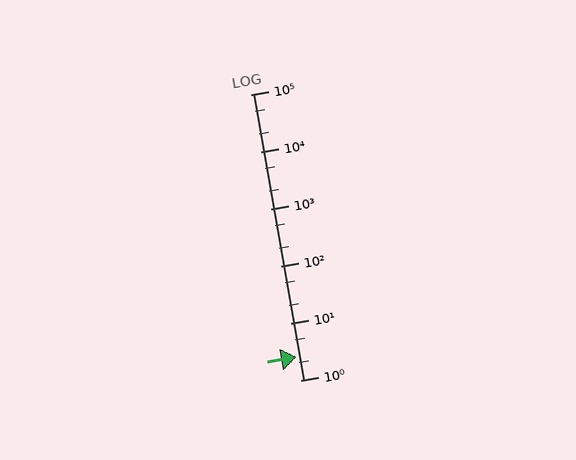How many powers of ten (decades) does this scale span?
The scale spans 5 decades, from 1 to 100000.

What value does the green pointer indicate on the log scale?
The pointer indicates approximately 2.5.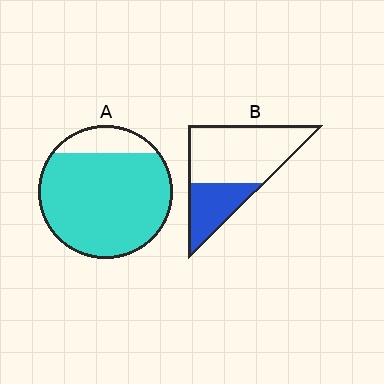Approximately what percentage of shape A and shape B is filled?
A is approximately 85% and B is approximately 30%.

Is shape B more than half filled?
No.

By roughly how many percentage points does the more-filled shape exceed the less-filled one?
By roughly 55 percentage points (A over B).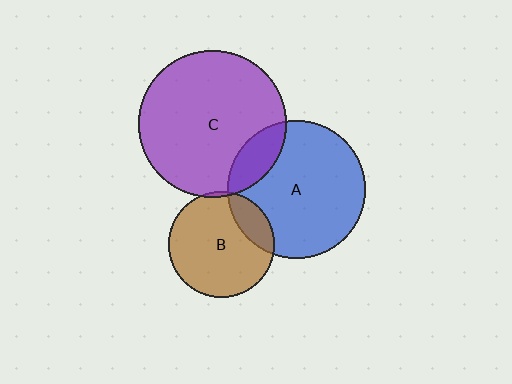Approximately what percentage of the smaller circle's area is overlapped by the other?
Approximately 15%.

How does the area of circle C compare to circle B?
Approximately 1.9 times.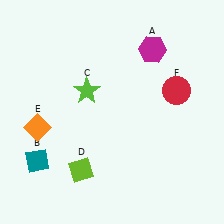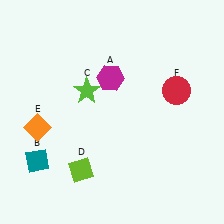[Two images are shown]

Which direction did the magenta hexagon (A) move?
The magenta hexagon (A) moved left.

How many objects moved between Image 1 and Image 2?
1 object moved between the two images.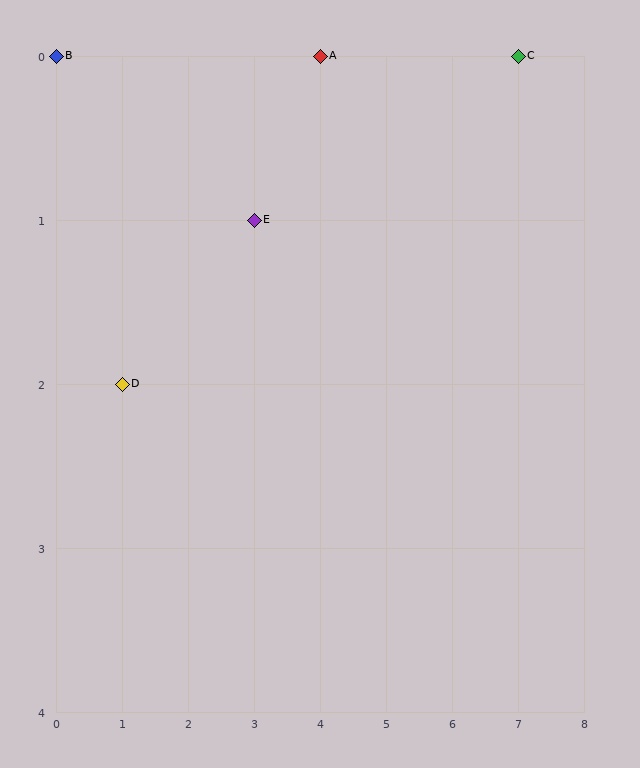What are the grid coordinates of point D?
Point D is at grid coordinates (1, 2).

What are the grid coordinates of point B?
Point B is at grid coordinates (0, 0).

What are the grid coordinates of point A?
Point A is at grid coordinates (4, 0).